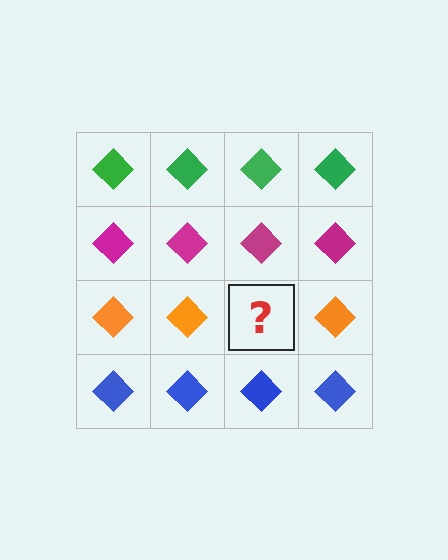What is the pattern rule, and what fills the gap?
The rule is that each row has a consistent color. The gap should be filled with an orange diamond.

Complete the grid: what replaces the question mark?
The question mark should be replaced with an orange diamond.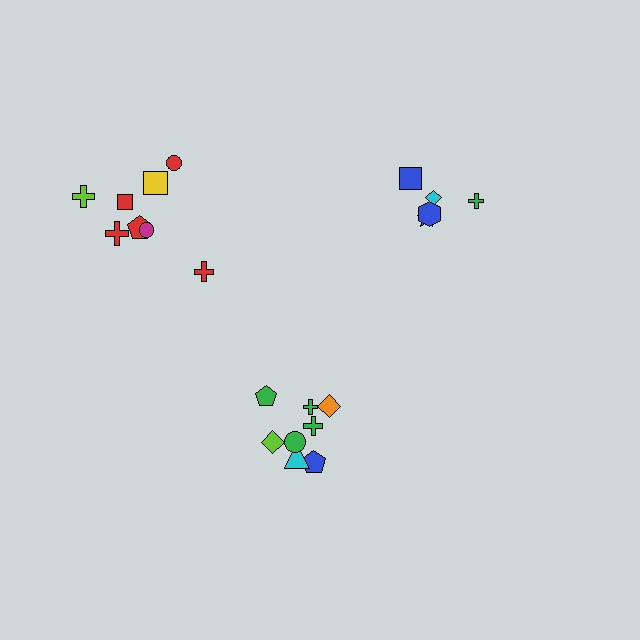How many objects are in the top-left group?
There are 8 objects.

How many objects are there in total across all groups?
There are 21 objects.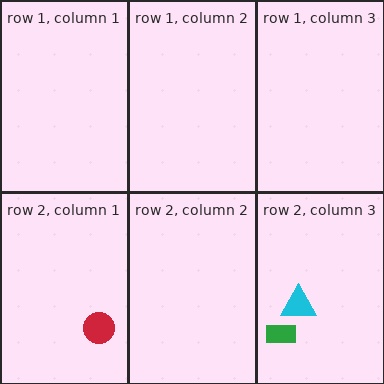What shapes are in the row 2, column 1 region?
The red circle.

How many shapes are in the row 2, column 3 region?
2.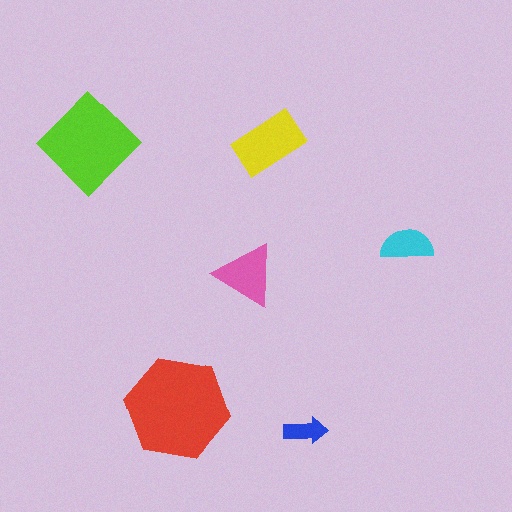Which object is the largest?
The red hexagon.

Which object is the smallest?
The blue arrow.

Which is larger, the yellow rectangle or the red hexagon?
The red hexagon.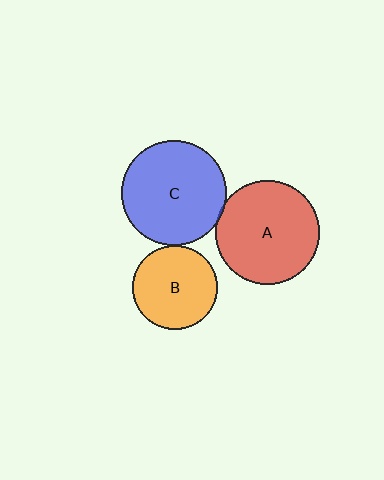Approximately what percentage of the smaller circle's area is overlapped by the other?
Approximately 5%.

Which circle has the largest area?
Circle C (blue).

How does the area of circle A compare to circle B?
Approximately 1.5 times.